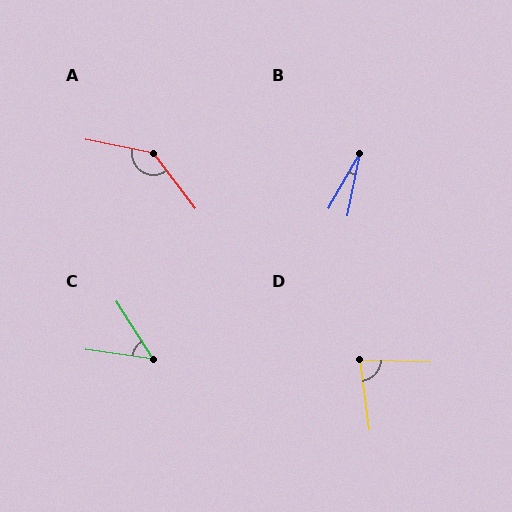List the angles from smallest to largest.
B (17°), C (49°), D (80°), A (139°).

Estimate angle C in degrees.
Approximately 49 degrees.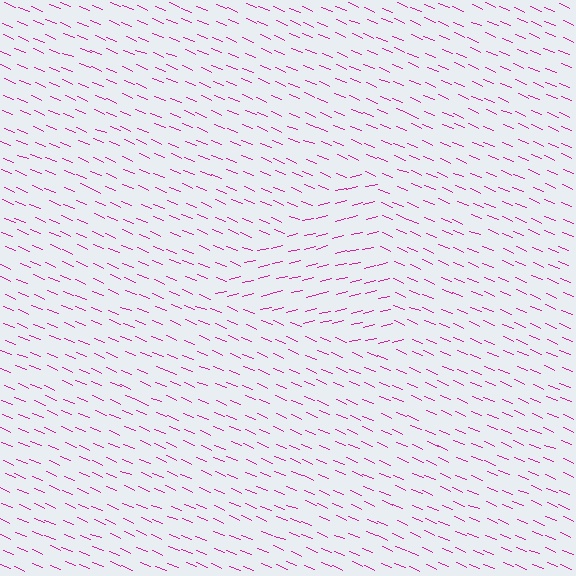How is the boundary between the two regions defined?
The boundary is defined purely by a change in line orientation (approximately 37 degrees difference). All lines are the same color and thickness.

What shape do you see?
I see a triangle.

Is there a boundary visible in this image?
Yes, there is a texture boundary formed by a change in line orientation.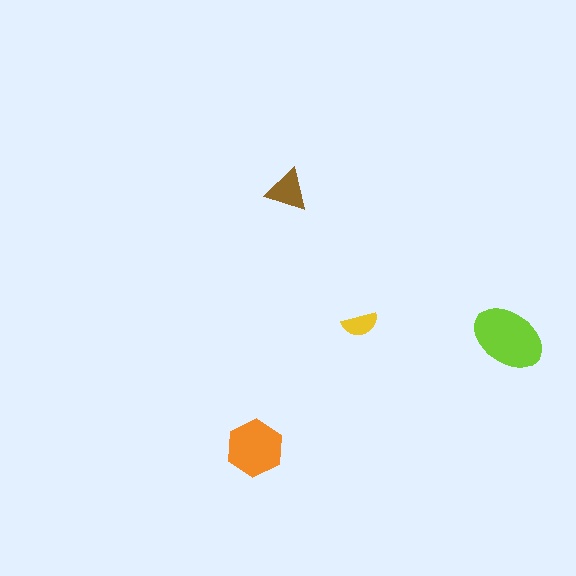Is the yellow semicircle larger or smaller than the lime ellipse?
Smaller.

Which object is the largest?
The lime ellipse.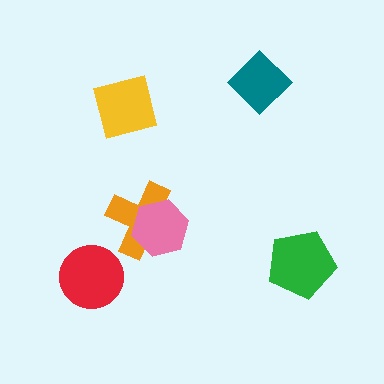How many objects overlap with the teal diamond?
0 objects overlap with the teal diamond.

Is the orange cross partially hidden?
Yes, it is partially covered by another shape.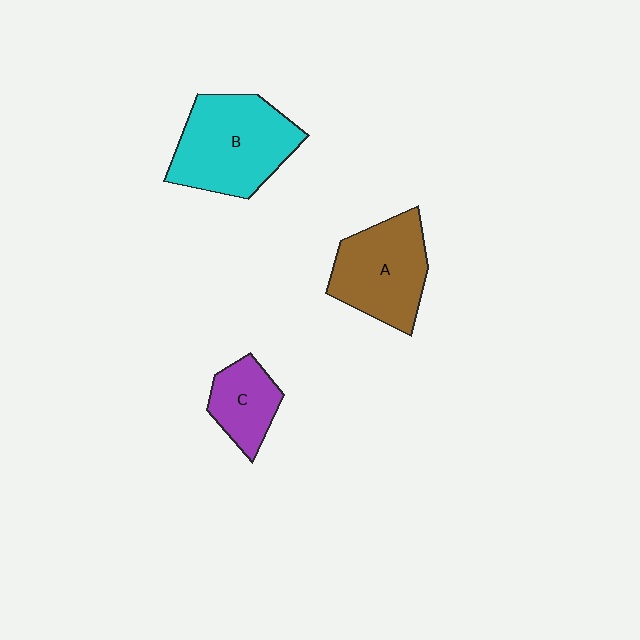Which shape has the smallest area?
Shape C (purple).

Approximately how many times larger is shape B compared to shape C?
Approximately 2.1 times.